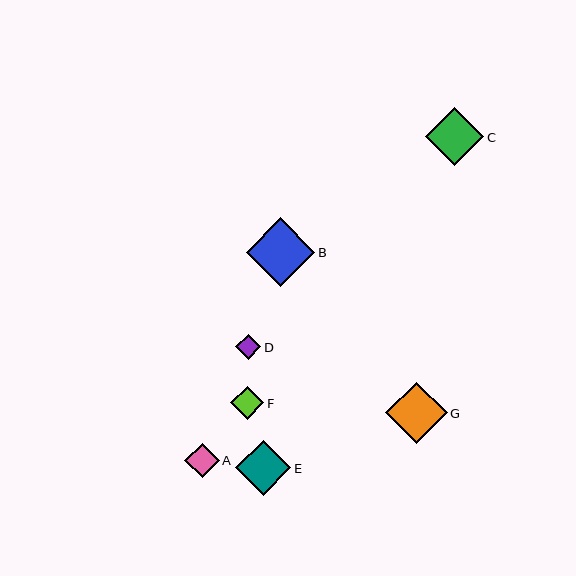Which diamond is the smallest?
Diamond D is the smallest with a size of approximately 25 pixels.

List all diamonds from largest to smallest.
From largest to smallest: B, G, C, E, A, F, D.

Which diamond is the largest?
Diamond B is the largest with a size of approximately 69 pixels.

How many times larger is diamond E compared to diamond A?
Diamond E is approximately 1.6 times the size of diamond A.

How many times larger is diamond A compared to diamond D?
Diamond A is approximately 1.4 times the size of diamond D.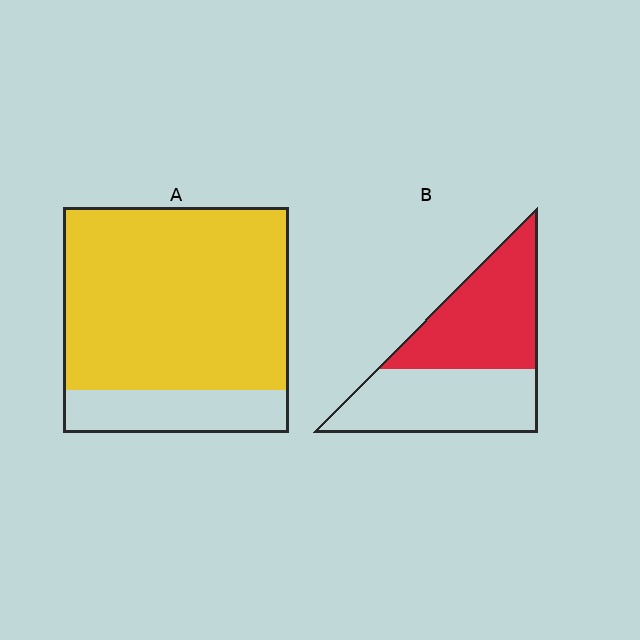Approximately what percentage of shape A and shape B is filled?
A is approximately 80% and B is approximately 50%.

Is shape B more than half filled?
Roughly half.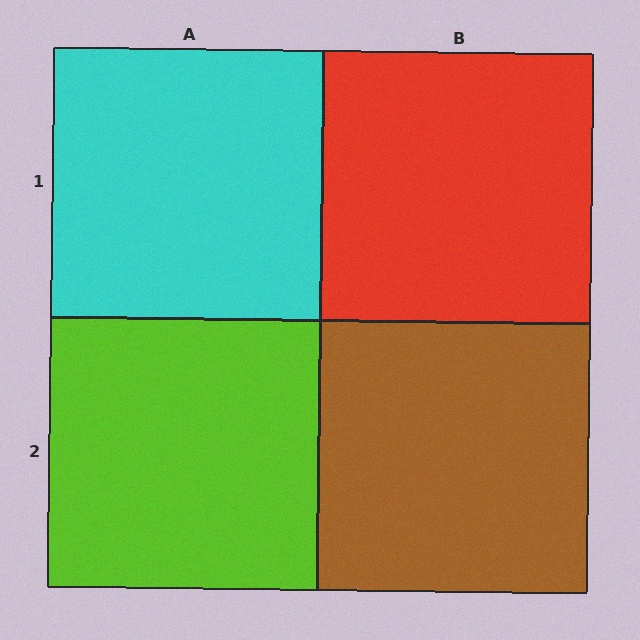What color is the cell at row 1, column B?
Red.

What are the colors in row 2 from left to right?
Lime, brown.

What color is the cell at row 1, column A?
Cyan.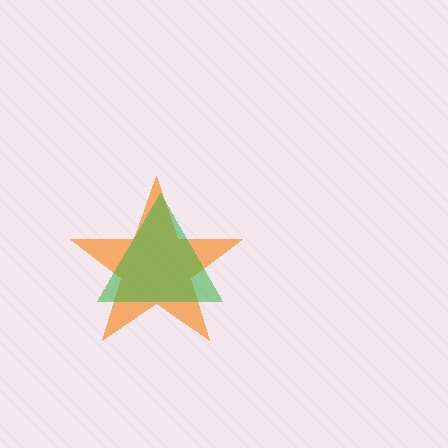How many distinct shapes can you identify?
There are 2 distinct shapes: an orange star, a green triangle.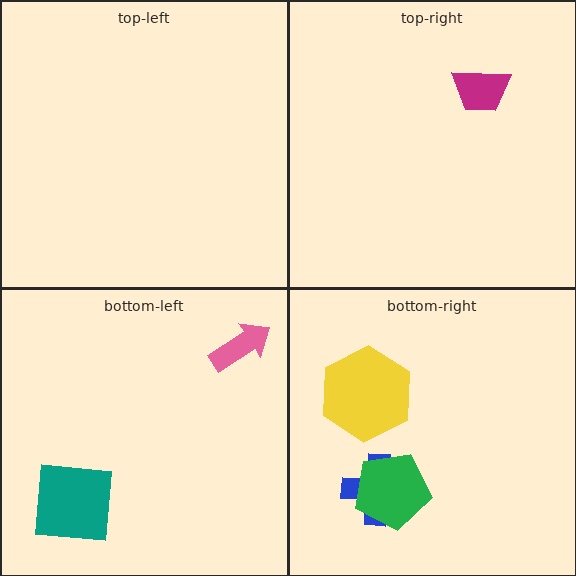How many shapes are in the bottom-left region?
2.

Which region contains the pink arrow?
The bottom-left region.